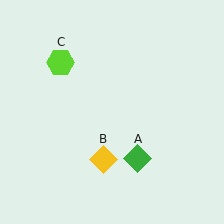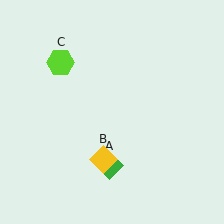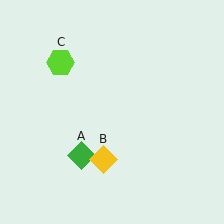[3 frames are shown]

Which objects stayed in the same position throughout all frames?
Yellow diamond (object B) and lime hexagon (object C) remained stationary.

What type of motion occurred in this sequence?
The green diamond (object A) rotated clockwise around the center of the scene.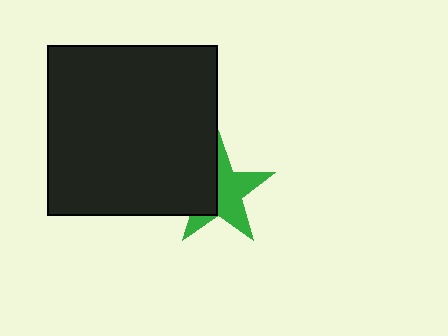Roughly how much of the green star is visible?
About half of it is visible (roughly 60%).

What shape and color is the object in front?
The object in front is a black square.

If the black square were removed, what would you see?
You would see the complete green star.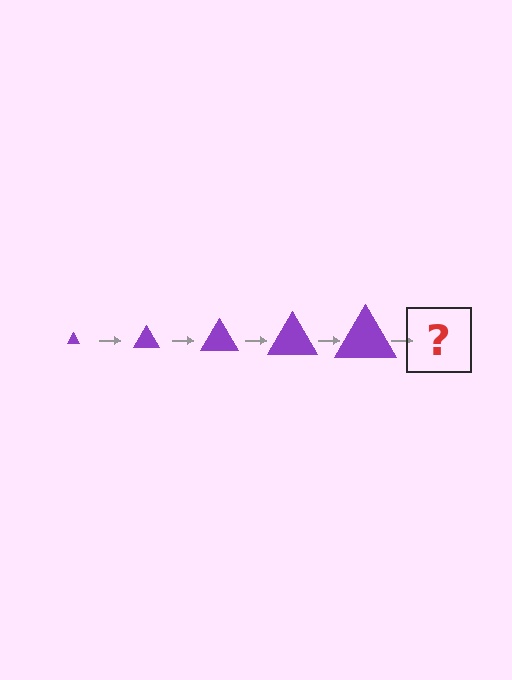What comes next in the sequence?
The next element should be a purple triangle, larger than the previous one.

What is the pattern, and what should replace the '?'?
The pattern is that the triangle gets progressively larger each step. The '?' should be a purple triangle, larger than the previous one.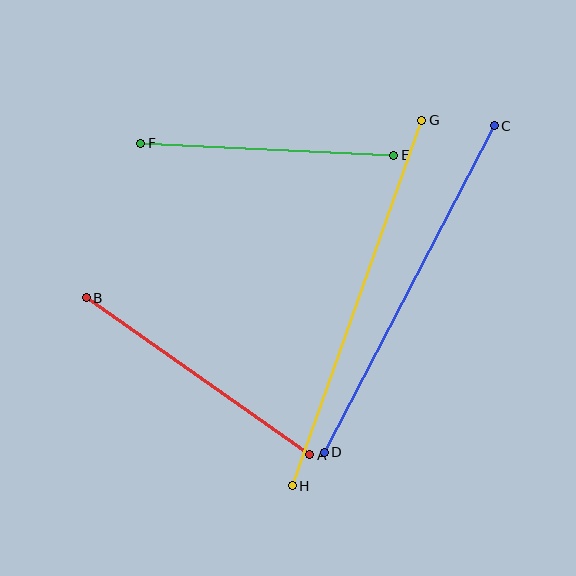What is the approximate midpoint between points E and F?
The midpoint is at approximately (267, 149) pixels.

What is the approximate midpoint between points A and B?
The midpoint is at approximately (198, 376) pixels.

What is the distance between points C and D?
The distance is approximately 368 pixels.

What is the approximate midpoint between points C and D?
The midpoint is at approximately (409, 289) pixels.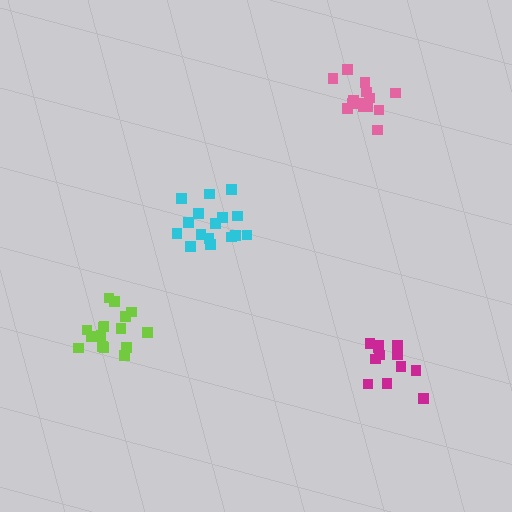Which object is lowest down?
The magenta cluster is bottommost.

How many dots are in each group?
Group 1: 16 dots, Group 2: 16 dots, Group 3: 16 dots, Group 4: 12 dots (60 total).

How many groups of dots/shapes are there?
There are 4 groups.